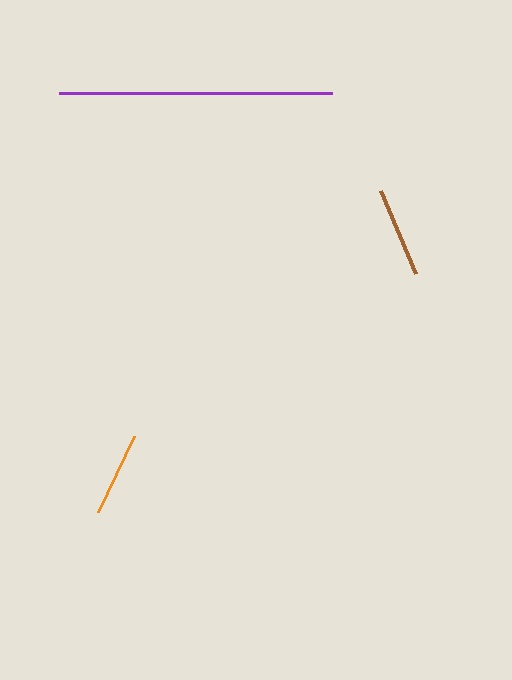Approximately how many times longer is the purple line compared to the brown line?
The purple line is approximately 3.0 times the length of the brown line.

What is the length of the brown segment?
The brown segment is approximately 91 pixels long.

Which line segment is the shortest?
The orange line is the shortest at approximately 84 pixels.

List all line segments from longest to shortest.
From longest to shortest: purple, brown, orange.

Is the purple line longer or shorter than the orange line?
The purple line is longer than the orange line.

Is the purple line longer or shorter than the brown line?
The purple line is longer than the brown line.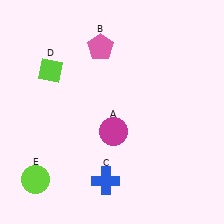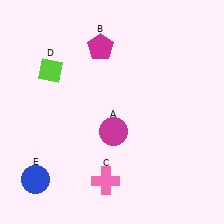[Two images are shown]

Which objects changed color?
B changed from pink to magenta. C changed from blue to pink. E changed from lime to blue.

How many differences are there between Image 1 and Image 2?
There are 3 differences between the two images.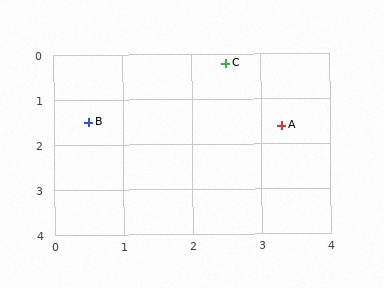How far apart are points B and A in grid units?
Points B and A are about 2.8 grid units apart.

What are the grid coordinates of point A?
Point A is at approximately (3.3, 1.6).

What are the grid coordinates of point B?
Point B is at approximately (0.5, 1.5).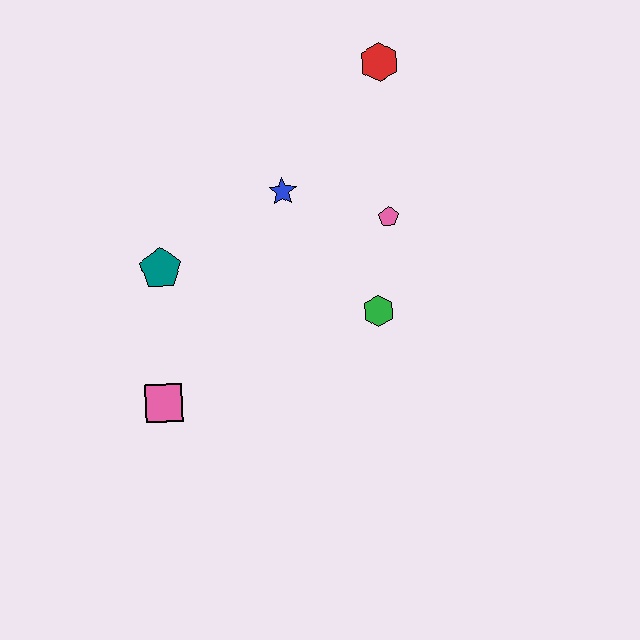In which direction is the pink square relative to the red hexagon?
The pink square is below the red hexagon.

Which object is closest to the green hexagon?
The pink pentagon is closest to the green hexagon.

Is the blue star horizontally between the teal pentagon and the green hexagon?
Yes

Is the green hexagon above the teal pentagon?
No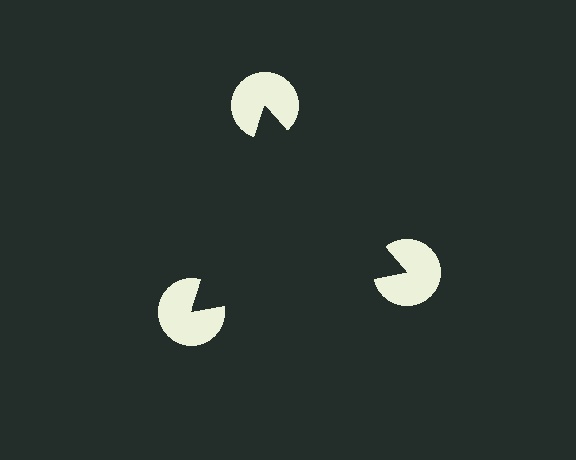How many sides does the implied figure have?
3 sides.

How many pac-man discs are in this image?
There are 3 — one at each vertex of the illusory triangle.